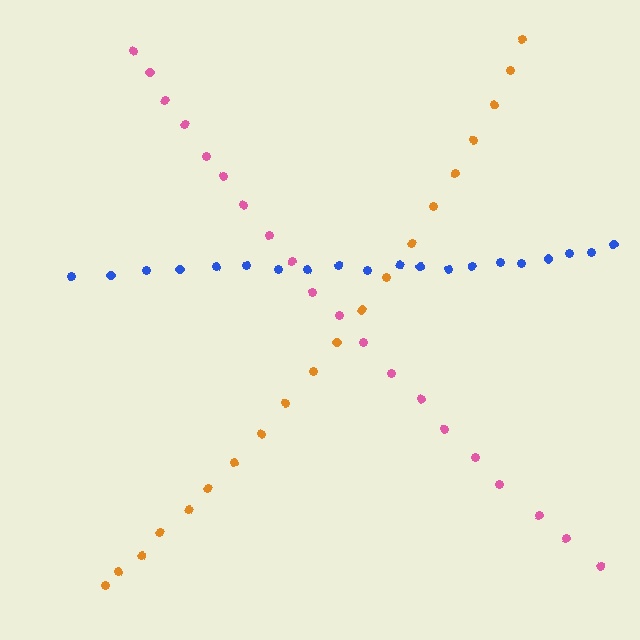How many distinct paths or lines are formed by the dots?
There are 3 distinct paths.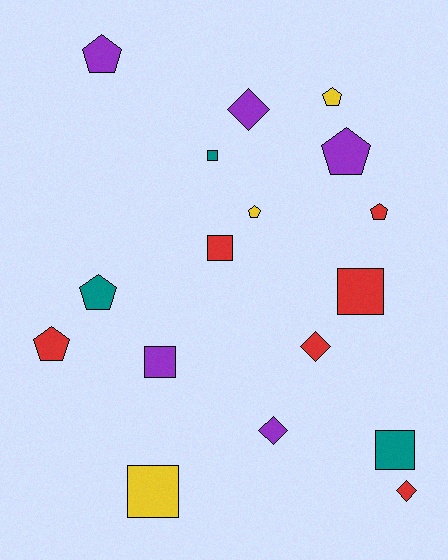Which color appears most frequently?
Red, with 6 objects.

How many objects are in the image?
There are 17 objects.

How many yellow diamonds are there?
There are no yellow diamonds.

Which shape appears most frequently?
Pentagon, with 7 objects.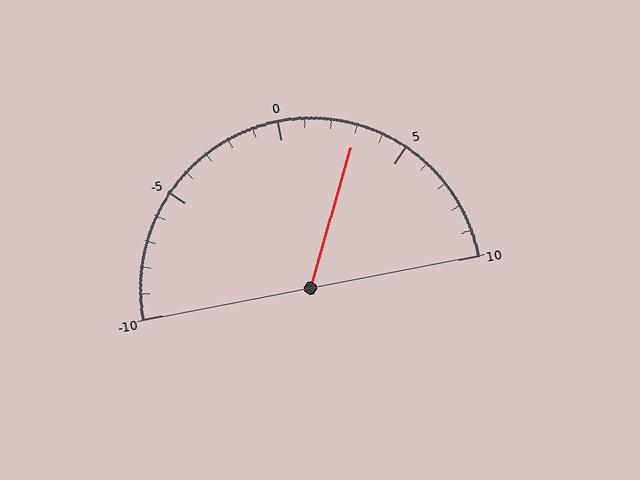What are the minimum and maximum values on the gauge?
The gauge ranges from -10 to 10.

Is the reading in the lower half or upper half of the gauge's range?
The reading is in the upper half of the range (-10 to 10).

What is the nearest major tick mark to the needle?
The nearest major tick mark is 5.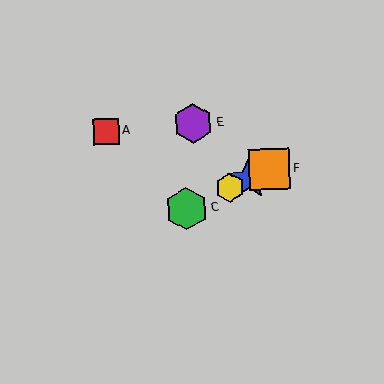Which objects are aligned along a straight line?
Objects B, C, D, F are aligned along a straight line.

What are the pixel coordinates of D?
Object D is at (230, 188).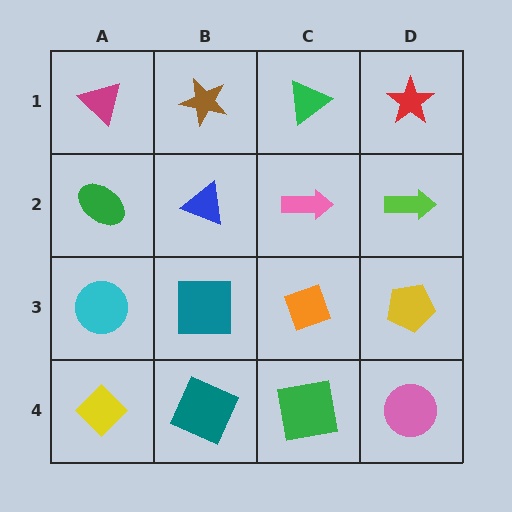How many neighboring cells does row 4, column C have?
3.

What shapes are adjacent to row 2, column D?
A red star (row 1, column D), a yellow pentagon (row 3, column D), a pink arrow (row 2, column C).